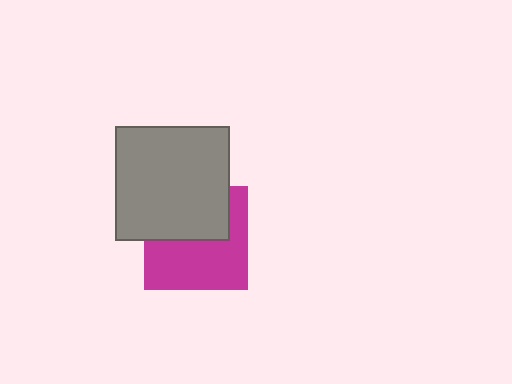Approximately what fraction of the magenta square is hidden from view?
Roughly 45% of the magenta square is hidden behind the gray square.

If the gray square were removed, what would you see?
You would see the complete magenta square.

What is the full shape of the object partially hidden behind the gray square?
The partially hidden object is a magenta square.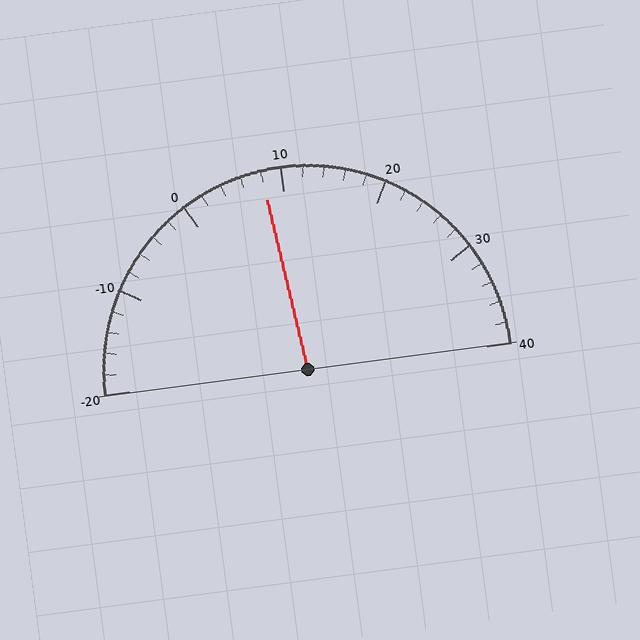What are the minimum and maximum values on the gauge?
The gauge ranges from -20 to 40.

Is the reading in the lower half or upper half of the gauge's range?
The reading is in the lower half of the range (-20 to 40).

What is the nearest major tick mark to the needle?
The nearest major tick mark is 10.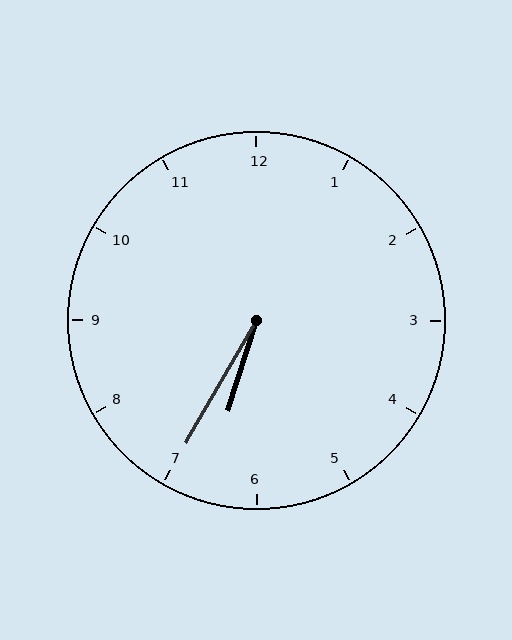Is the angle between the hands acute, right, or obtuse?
It is acute.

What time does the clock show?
6:35.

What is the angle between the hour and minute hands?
Approximately 12 degrees.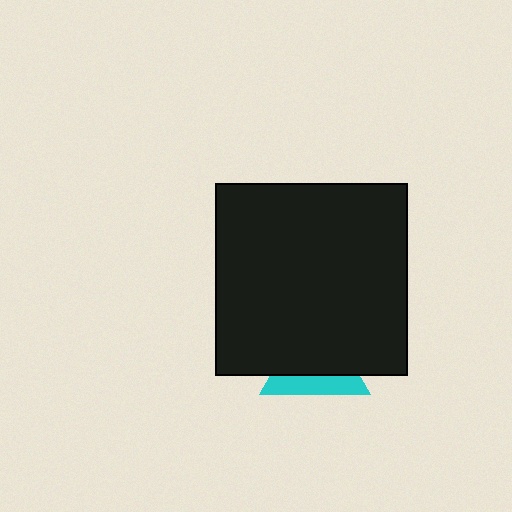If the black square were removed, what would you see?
You would see the complete cyan triangle.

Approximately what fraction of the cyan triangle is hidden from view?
Roughly 63% of the cyan triangle is hidden behind the black square.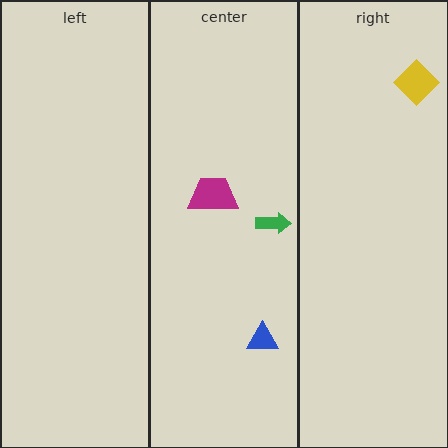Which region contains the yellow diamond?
The right region.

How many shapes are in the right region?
1.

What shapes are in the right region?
The yellow diamond.